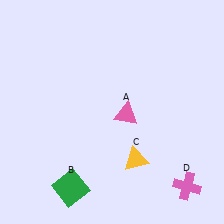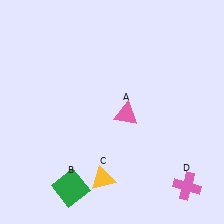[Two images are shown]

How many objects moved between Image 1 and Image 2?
1 object moved between the two images.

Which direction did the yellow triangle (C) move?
The yellow triangle (C) moved left.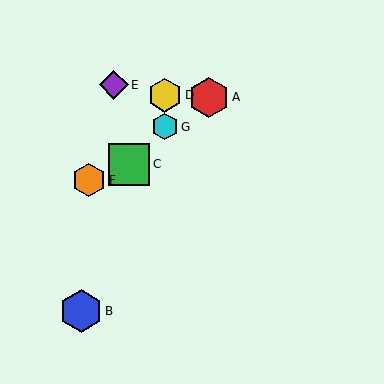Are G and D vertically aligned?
Yes, both are at x≈165.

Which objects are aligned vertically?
Objects D, G are aligned vertically.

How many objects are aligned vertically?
2 objects (D, G) are aligned vertically.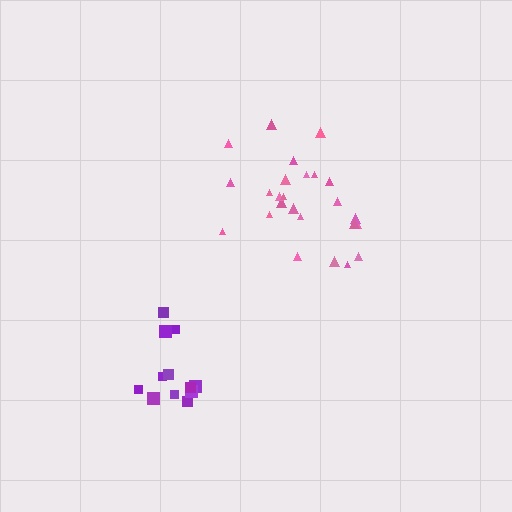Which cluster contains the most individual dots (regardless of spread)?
Pink (25).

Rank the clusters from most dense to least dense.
purple, pink.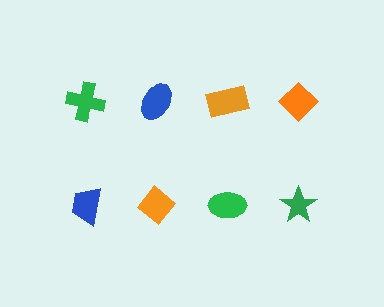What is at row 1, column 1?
A green cross.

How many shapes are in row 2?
4 shapes.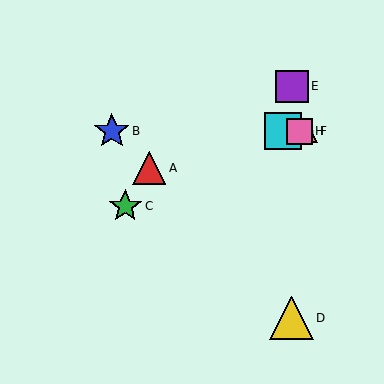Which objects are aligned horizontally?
Objects B, F, G, H are aligned horizontally.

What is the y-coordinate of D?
Object D is at y≈318.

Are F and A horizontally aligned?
No, F is at y≈131 and A is at y≈168.